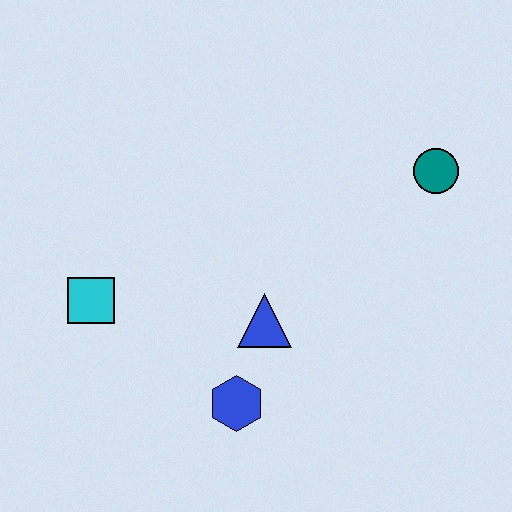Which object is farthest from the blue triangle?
The teal circle is farthest from the blue triangle.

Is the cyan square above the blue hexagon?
Yes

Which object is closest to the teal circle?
The blue triangle is closest to the teal circle.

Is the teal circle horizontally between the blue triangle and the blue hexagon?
No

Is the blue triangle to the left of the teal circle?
Yes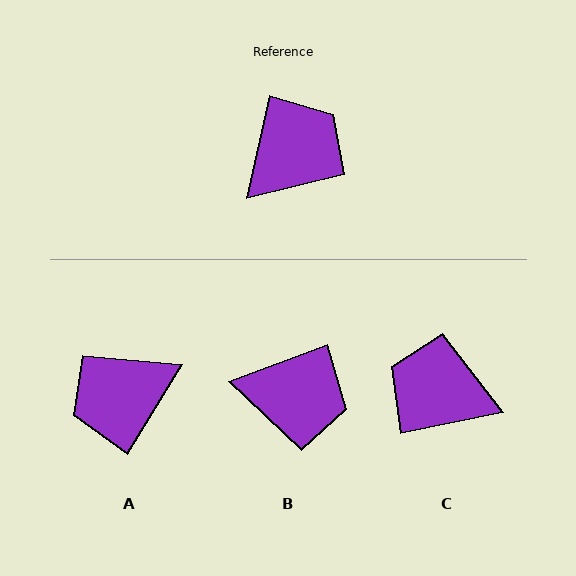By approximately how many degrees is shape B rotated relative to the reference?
Approximately 58 degrees clockwise.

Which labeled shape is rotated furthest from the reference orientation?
A, about 161 degrees away.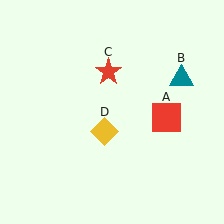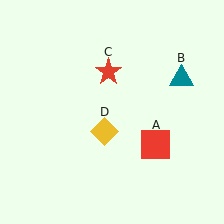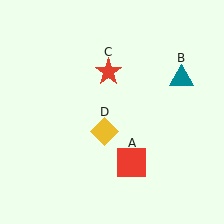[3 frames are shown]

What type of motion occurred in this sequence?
The red square (object A) rotated clockwise around the center of the scene.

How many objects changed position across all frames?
1 object changed position: red square (object A).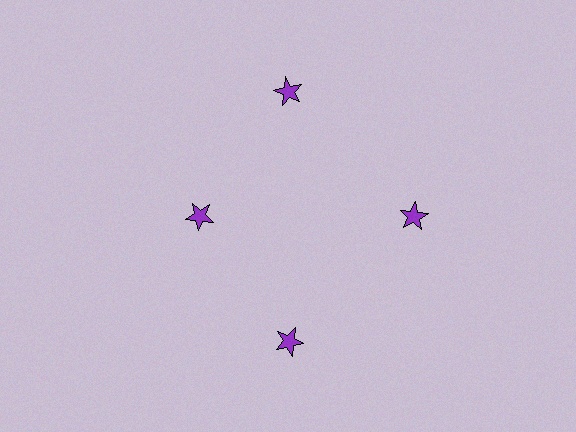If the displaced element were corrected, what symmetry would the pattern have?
It would have 4-fold rotational symmetry — the pattern would map onto itself every 90 degrees.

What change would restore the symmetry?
The symmetry would be restored by moving it outward, back onto the ring so that all 4 stars sit at equal angles and equal distance from the center.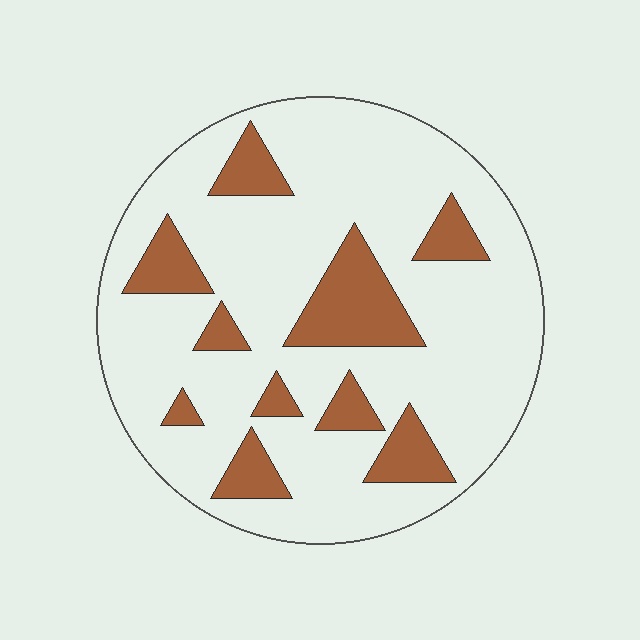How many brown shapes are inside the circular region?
10.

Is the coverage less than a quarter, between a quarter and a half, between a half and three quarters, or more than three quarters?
Less than a quarter.